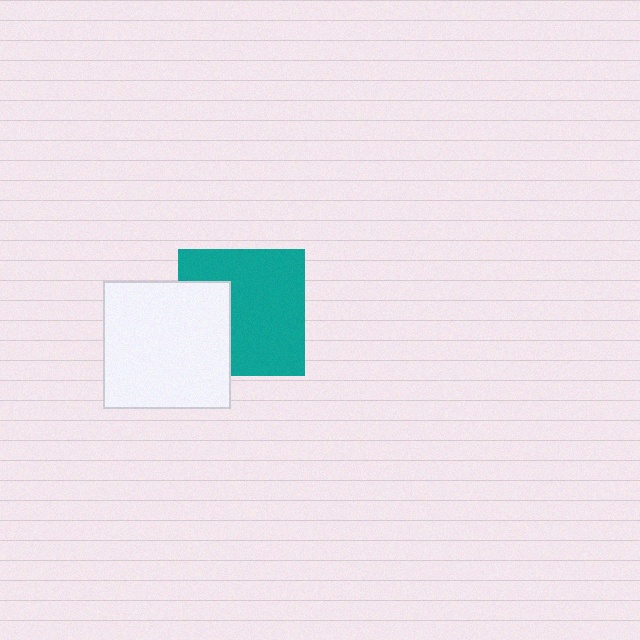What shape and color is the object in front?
The object in front is a white square.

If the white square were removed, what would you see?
You would see the complete teal square.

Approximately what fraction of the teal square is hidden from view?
Roughly 31% of the teal square is hidden behind the white square.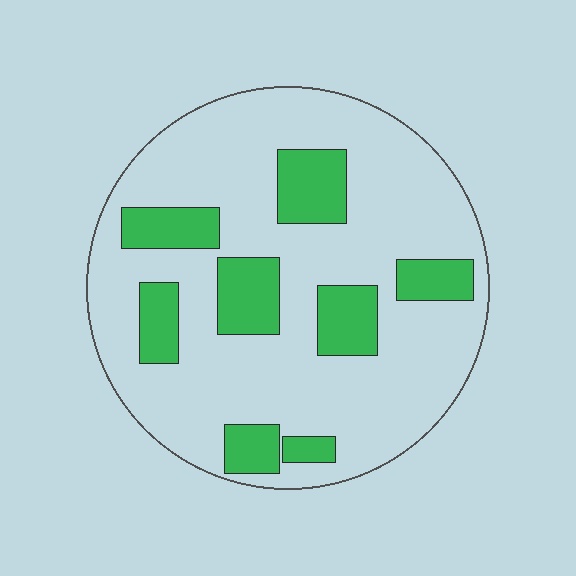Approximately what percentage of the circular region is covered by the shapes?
Approximately 25%.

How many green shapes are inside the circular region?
8.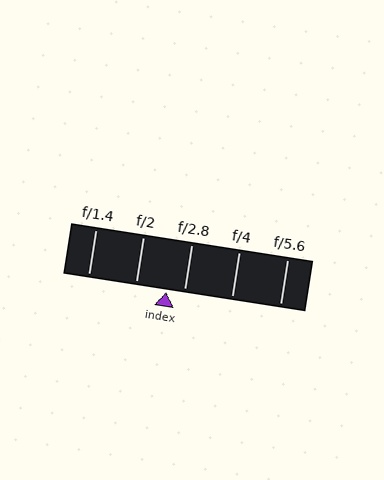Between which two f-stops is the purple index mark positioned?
The index mark is between f/2 and f/2.8.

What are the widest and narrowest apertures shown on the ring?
The widest aperture shown is f/1.4 and the narrowest is f/5.6.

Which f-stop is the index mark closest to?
The index mark is closest to f/2.8.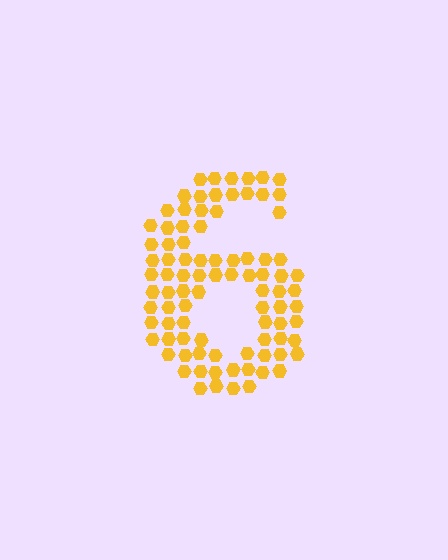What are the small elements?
The small elements are hexagons.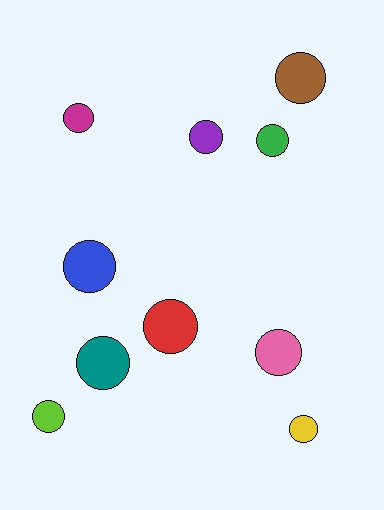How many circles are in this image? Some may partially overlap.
There are 10 circles.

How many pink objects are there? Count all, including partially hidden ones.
There is 1 pink object.